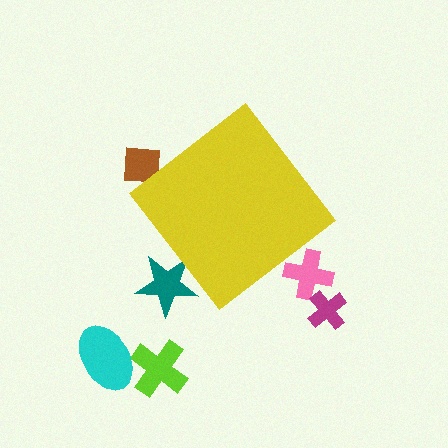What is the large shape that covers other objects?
A yellow diamond.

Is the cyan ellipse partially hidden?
No, the cyan ellipse is fully visible.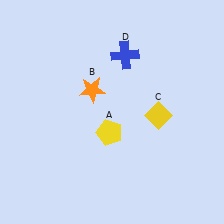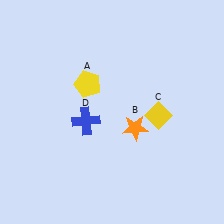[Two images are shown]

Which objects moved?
The objects that moved are: the yellow pentagon (A), the orange star (B), the blue cross (D).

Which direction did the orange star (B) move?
The orange star (B) moved right.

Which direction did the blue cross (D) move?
The blue cross (D) moved down.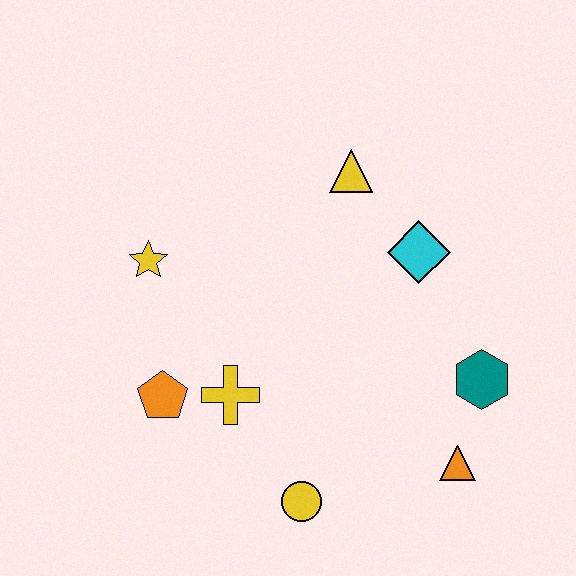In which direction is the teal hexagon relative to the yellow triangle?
The teal hexagon is below the yellow triangle.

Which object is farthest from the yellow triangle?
The yellow circle is farthest from the yellow triangle.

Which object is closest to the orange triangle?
The teal hexagon is closest to the orange triangle.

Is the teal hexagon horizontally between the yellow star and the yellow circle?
No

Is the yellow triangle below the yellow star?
No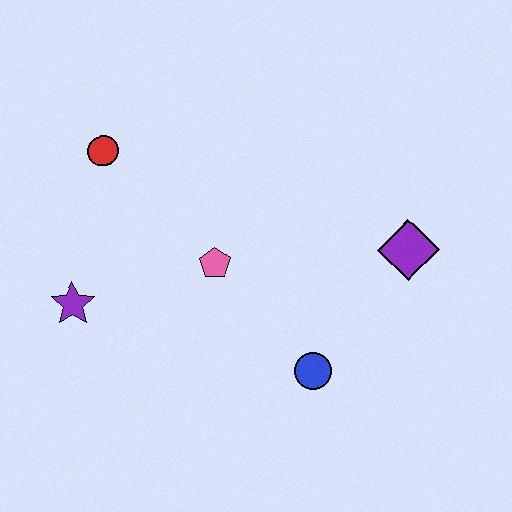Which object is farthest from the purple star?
The purple diamond is farthest from the purple star.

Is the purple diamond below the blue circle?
No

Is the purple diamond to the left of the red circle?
No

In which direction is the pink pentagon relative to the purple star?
The pink pentagon is to the right of the purple star.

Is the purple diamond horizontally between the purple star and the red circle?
No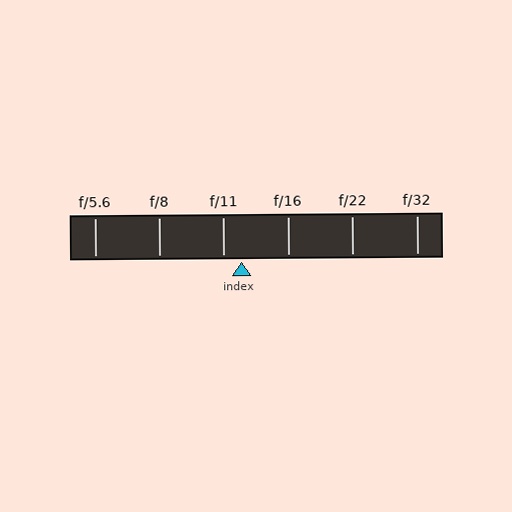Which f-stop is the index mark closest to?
The index mark is closest to f/11.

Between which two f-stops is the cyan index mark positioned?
The index mark is between f/11 and f/16.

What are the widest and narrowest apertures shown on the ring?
The widest aperture shown is f/5.6 and the narrowest is f/32.